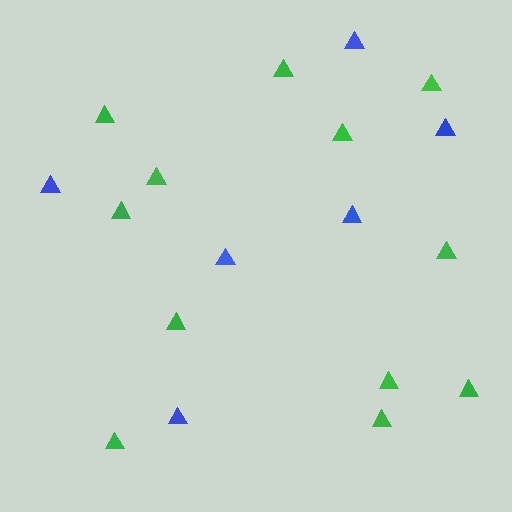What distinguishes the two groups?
There are 2 groups: one group of blue triangles (6) and one group of green triangles (12).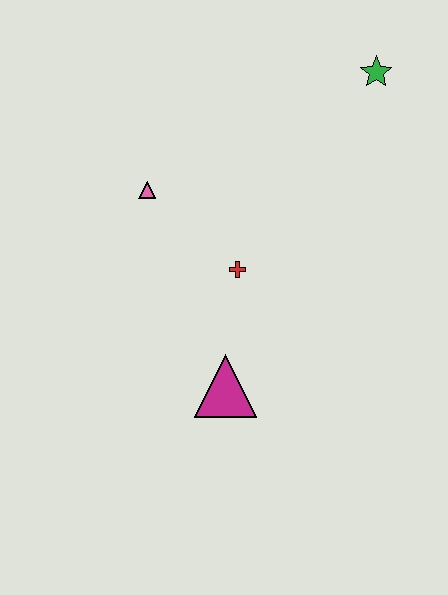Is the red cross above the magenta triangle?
Yes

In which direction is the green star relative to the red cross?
The green star is above the red cross.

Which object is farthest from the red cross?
The green star is farthest from the red cross.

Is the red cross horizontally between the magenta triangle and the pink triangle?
No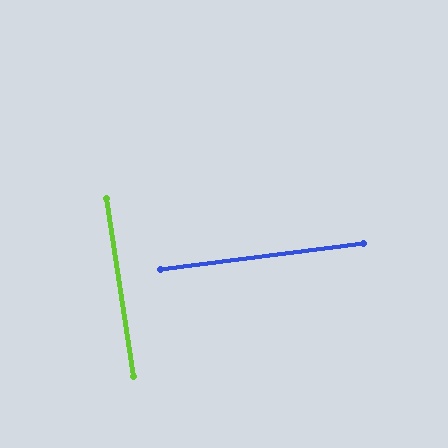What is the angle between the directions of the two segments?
Approximately 89 degrees.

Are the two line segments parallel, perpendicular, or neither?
Perpendicular — they meet at approximately 89°.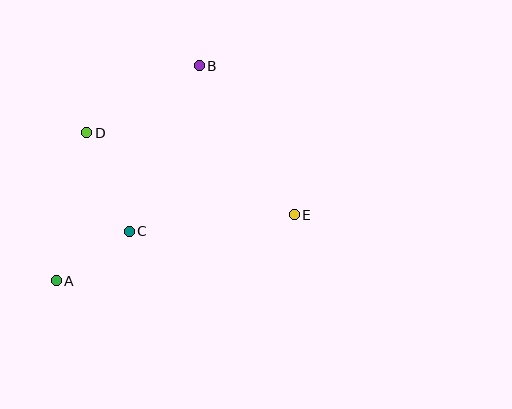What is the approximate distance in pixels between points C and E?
The distance between C and E is approximately 166 pixels.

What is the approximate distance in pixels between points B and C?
The distance between B and C is approximately 179 pixels.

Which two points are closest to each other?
Points A and C are closest to each other.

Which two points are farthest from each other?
Points A and B are farthest from each other.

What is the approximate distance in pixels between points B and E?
The distance between B and E is approximately 177 pixels.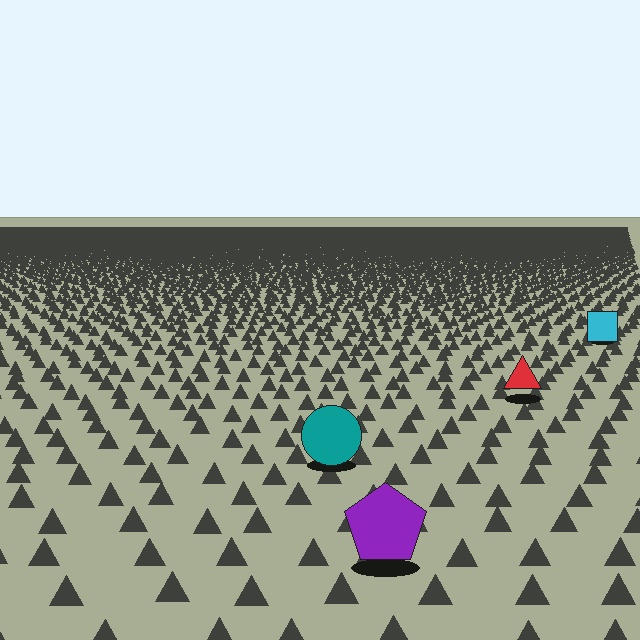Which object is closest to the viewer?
The purple pentagon is closest. The texture marks near it are larger and more spread out.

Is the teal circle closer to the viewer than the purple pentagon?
No. The purple pentagon is closer — you can tell from the texture gradient: the ground texture is coarser near it.